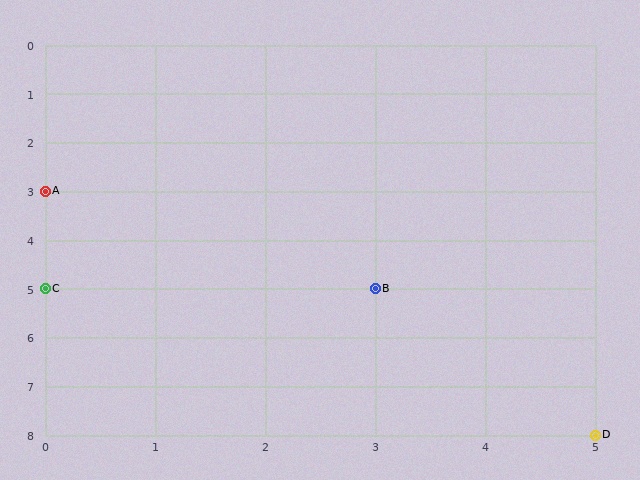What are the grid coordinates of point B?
Point B is at grid coordinates (3, 5).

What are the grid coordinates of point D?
Point D is at grid coordinates (5, 8).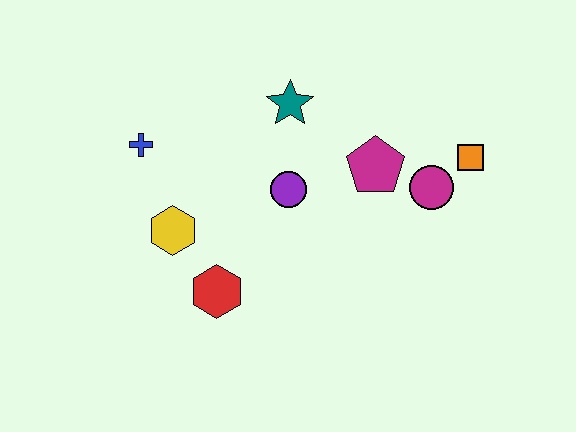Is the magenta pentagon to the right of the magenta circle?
No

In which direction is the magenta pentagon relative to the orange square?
The magenta pentagon is to the left of the orange square.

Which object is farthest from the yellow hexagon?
The orange square is farthest from the yellow hexagon.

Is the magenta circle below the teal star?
Yes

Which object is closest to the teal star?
The purple circle is closest to the teal star.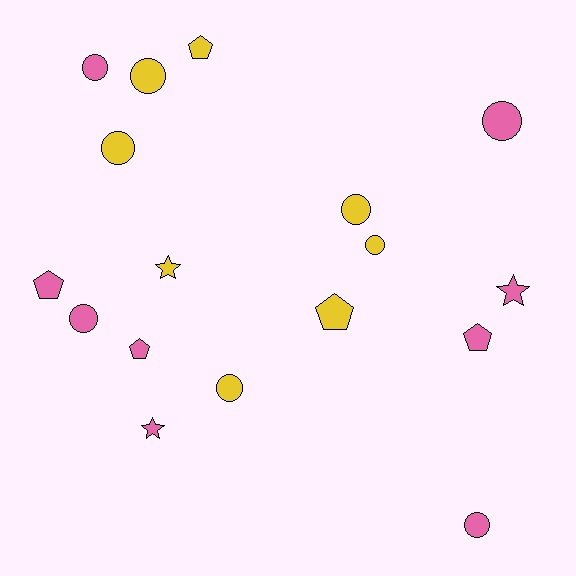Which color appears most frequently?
Pink, with 9 objects.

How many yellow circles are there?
There are 5 yellow circles.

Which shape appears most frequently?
Circle, with 9 objects.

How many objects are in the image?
There are 17 objects.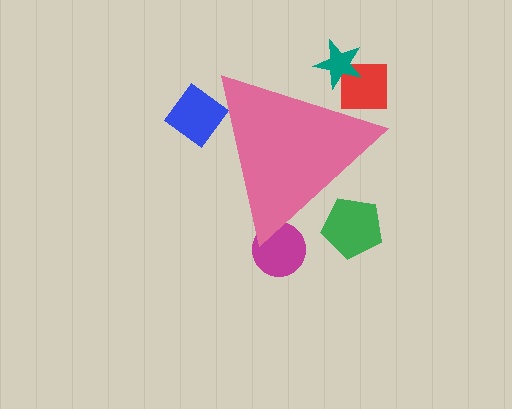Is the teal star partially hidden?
Yes, the teal star is partially hidden behind the pink triangle.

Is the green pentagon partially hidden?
Yes, the green pentagon is partially hidden behind the pink triangle.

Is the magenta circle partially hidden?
Yes, the magenta circle is partially hidden behind the pink triangle.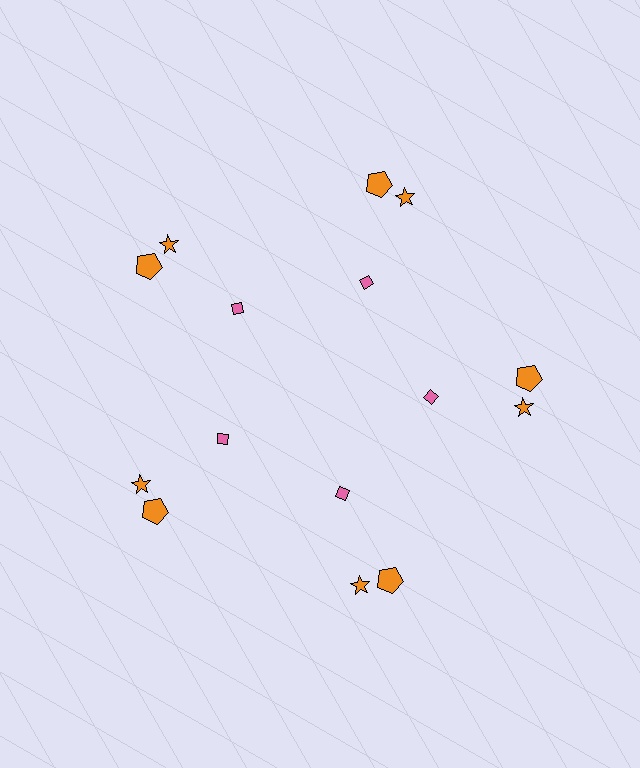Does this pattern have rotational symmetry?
Yes, this pattern has 5-fold rotational symmetry. It looks the same after rotating 72 degrees around the center.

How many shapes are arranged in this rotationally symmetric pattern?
There are 15 shapes, arranged in 5 groups of 3.